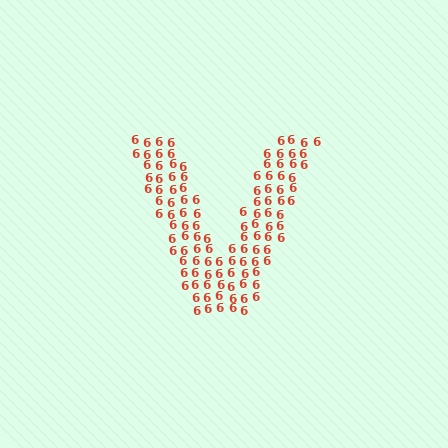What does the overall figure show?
The overall figure shows the letter V.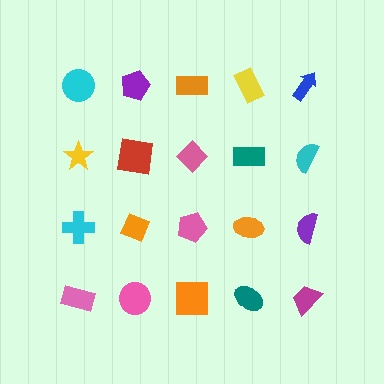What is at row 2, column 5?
A cyan semicircle.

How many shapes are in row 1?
5 shapes.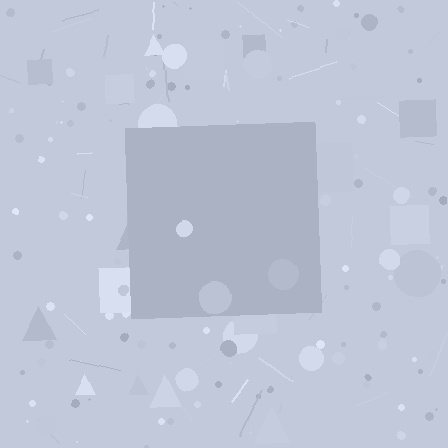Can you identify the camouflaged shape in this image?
The camouflaged shape is a square.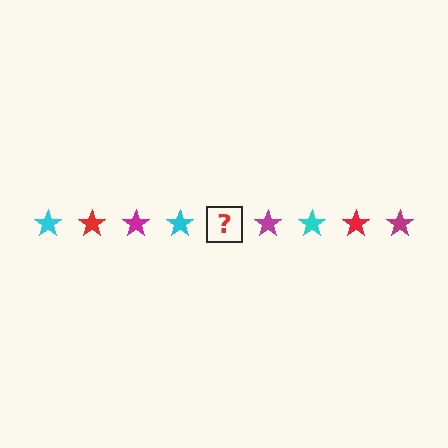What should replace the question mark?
The question mark should be replaced with a red star.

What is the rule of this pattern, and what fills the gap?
The rule is that the pattern cycles through cyan, red, magenta stars. The gap should be filled with a red star.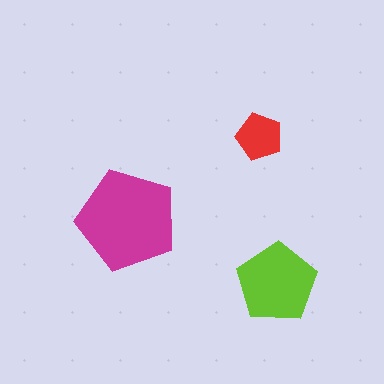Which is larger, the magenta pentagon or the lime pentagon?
The magenta one.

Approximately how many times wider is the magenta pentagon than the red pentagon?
About 2 times wider.